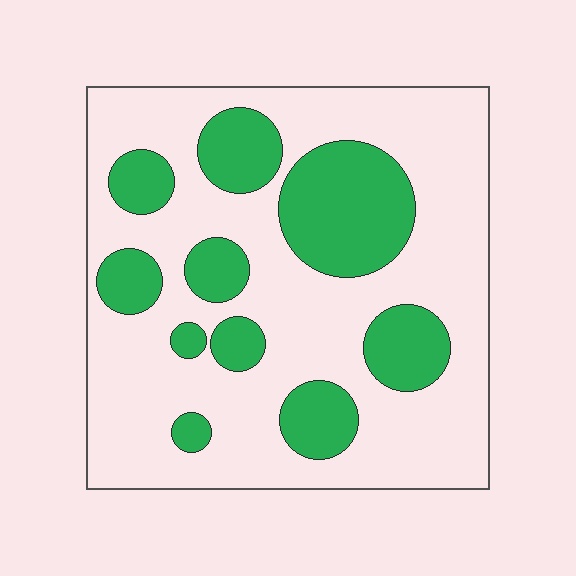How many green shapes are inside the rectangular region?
10.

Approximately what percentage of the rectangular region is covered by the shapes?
Approximately 30%.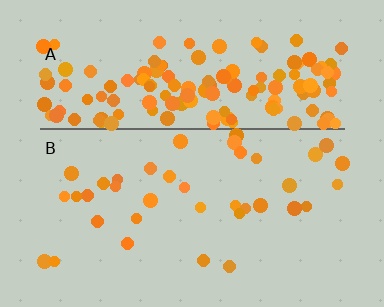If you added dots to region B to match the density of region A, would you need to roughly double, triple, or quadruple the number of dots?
Approximately quadruple.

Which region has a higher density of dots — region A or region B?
A (the top).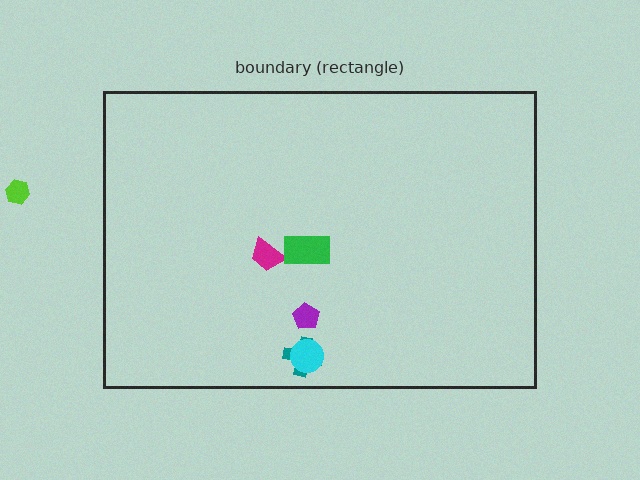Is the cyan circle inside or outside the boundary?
Inside.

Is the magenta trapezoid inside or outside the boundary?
Inside.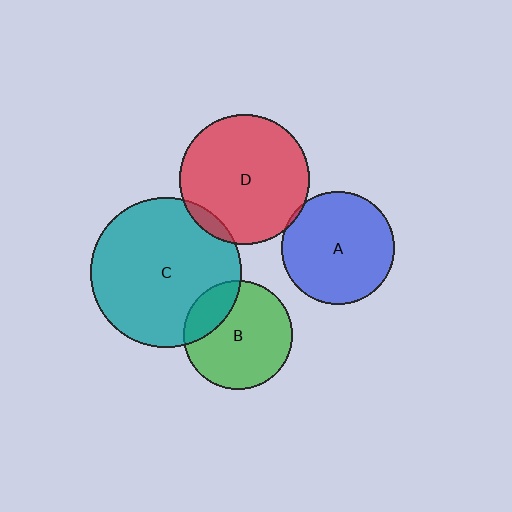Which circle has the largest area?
Circle C (teal).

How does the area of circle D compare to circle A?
Approximately 1.3 times.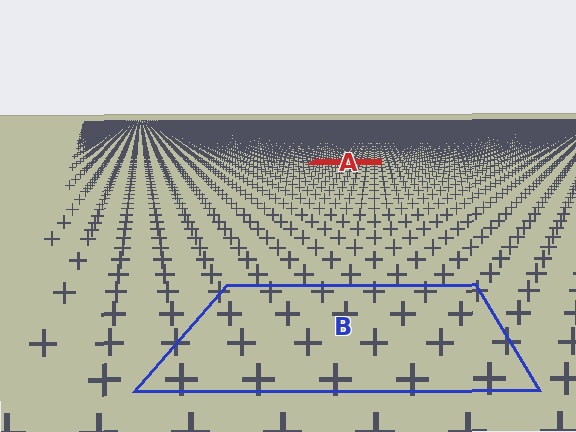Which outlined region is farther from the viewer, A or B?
Region A is farther from the viewer — the texture elements inside it appear smaller and more densely packed.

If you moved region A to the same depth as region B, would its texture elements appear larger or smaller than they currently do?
They would appear larger. At a closer depth, the same texture elements are projected at a bigger on-screen size.